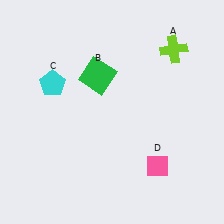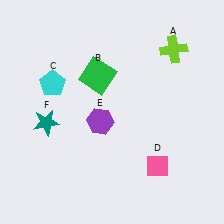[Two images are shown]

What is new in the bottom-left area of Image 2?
A teal star (F) was added in the bottom-left area of Image 2.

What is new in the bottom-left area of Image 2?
A purple hexagon (E) was added in the bottom-left area of Image 2.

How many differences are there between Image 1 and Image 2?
There are 2 differences between the two images.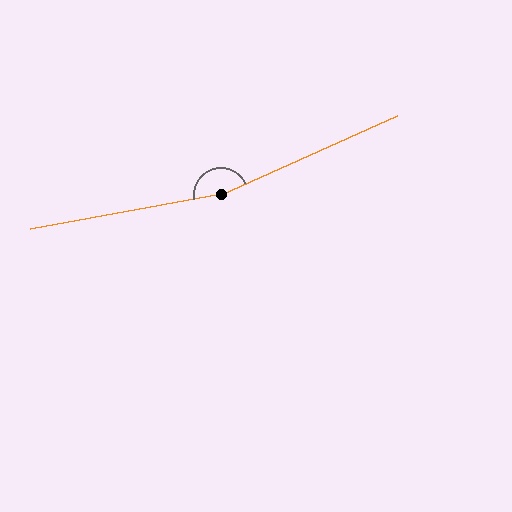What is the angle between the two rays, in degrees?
Approximately 166 degrees.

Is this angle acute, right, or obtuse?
It is obtuse.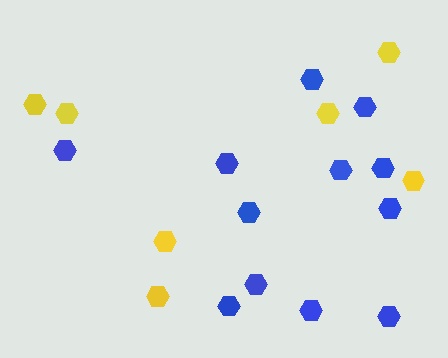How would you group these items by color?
There are 2 groups: one group of yellow hexagons (7) and one group of blue hexagons (12).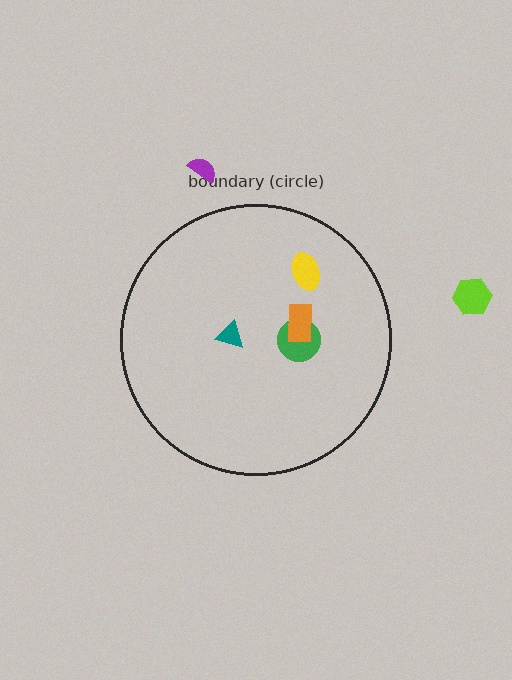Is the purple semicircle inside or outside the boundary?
Outside.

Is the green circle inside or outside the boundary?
Inside.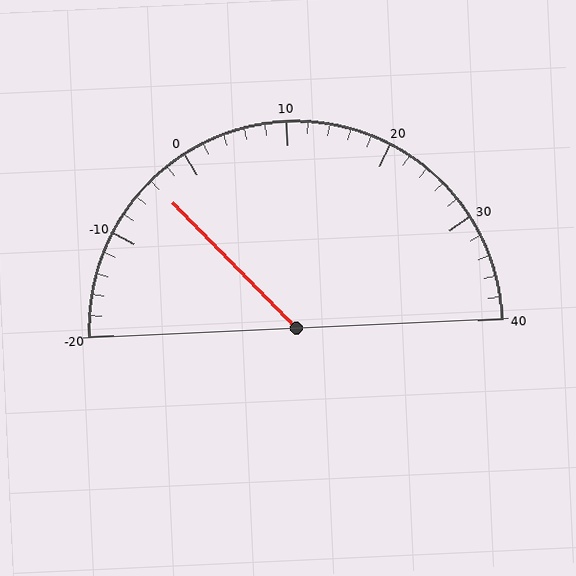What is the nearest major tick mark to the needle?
The nearest major tick mark is 0.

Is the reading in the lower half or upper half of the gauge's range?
The reading is in the lower half of the range (-20 to 40).